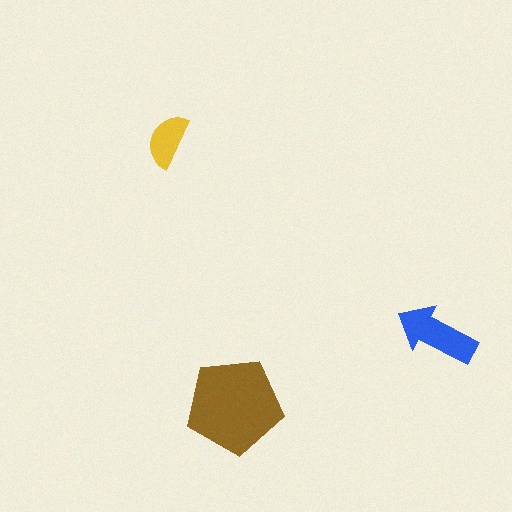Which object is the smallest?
The yellow semicircle.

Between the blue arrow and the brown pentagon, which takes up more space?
The brown pentagon.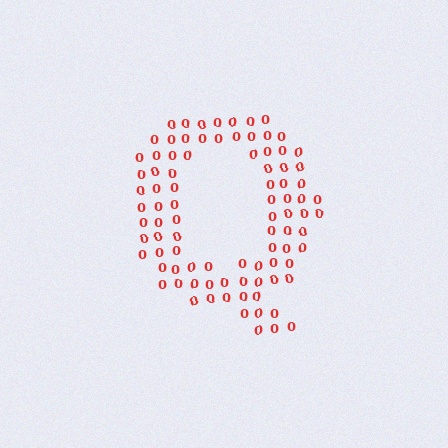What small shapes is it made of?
It is made of small digit 0's.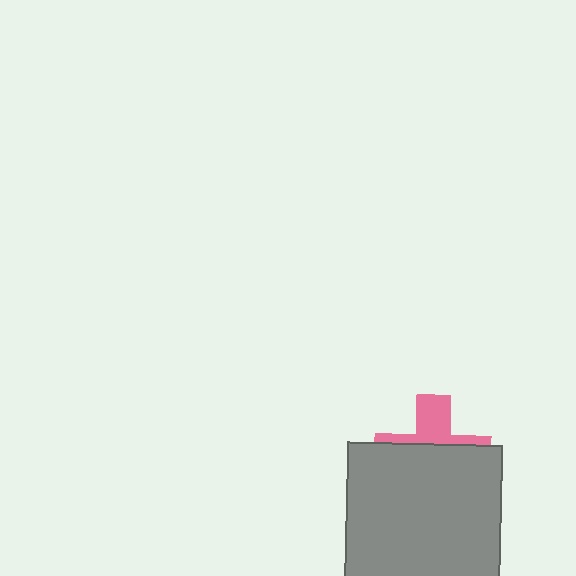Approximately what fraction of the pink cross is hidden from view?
Roughly 67% of the pink cross is hidden behind the gray square.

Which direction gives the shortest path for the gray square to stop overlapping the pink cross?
Moving down gives the shortest separation.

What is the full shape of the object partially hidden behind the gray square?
The partially hidden object is a pink cross.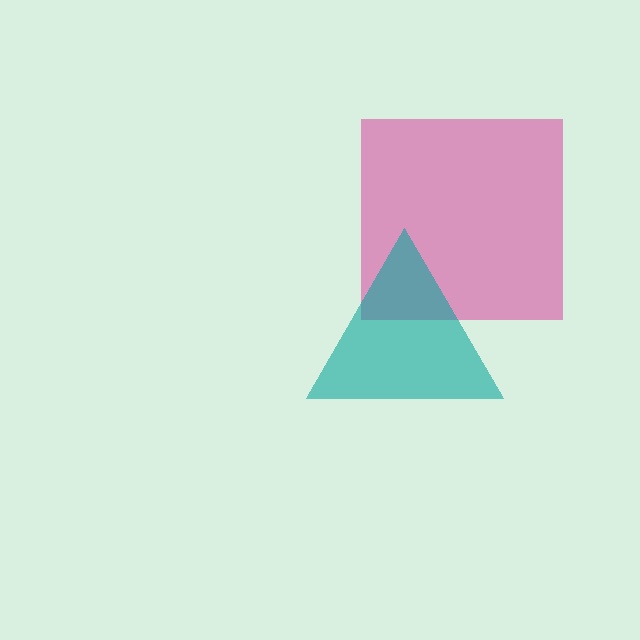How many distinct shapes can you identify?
There are 2 distinct shapes: a pink square, a teal triangle.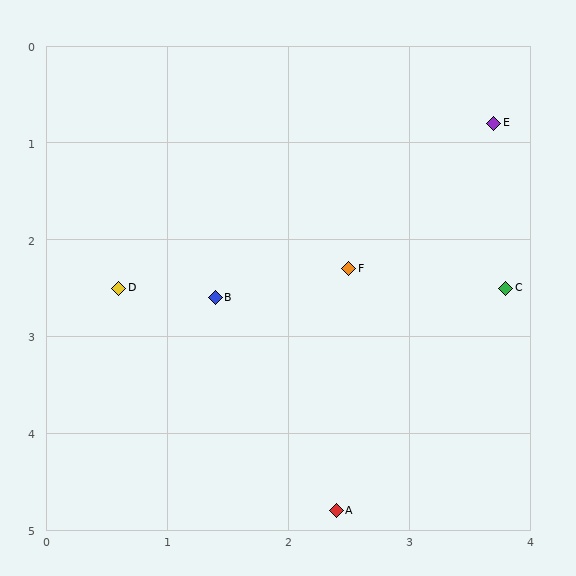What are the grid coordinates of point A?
Point A is at approximately (2.4, 4.8).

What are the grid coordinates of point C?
Point C is at approximately (3.8, 2.5).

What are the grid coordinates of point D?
Point D is at approximately (0.6, 2.5).